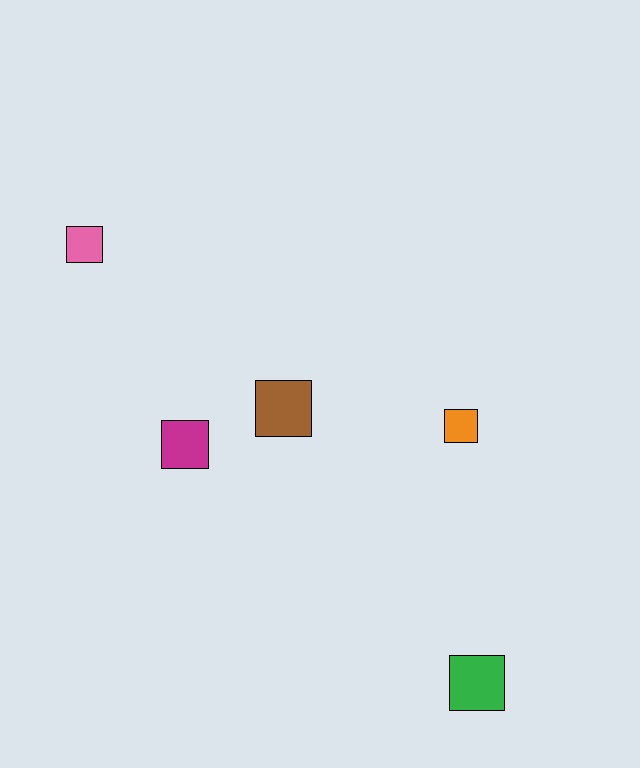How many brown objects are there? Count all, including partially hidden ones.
There is 1 brown object.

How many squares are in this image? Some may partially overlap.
There are 5 squares.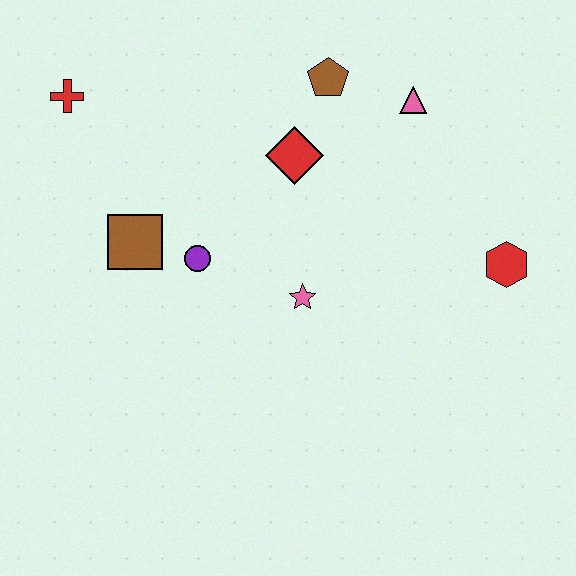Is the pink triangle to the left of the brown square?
No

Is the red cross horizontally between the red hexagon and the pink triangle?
No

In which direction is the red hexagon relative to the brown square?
The red hexagon is to the right of the brown square.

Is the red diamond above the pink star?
Yes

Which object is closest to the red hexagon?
The pink triangle is closest to the red hexagon.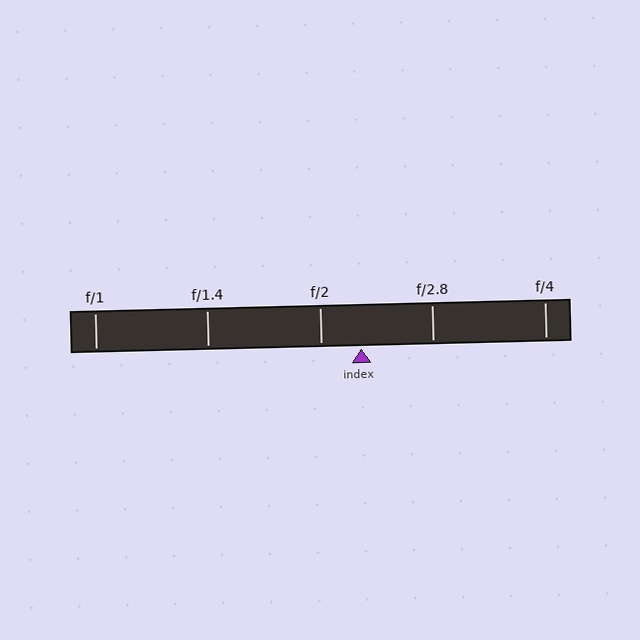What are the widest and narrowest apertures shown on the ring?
The widest aperture shown is f/1 and the narrowest is f/4.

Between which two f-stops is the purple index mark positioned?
The index mark is between f/2 and f/2.8.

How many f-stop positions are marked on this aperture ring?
There are 5 f-stop positions marked.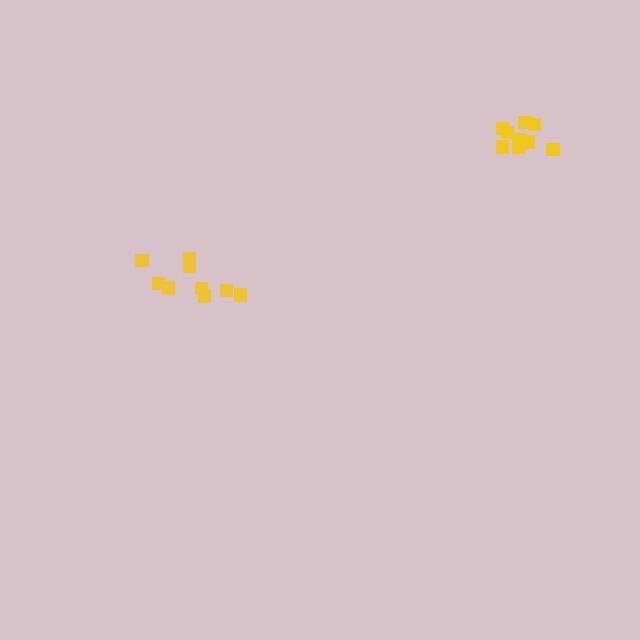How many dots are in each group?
Group 1: 9 dots, Group 2: 9 dots (18 total).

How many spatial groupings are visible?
There are 2 spatial groupings.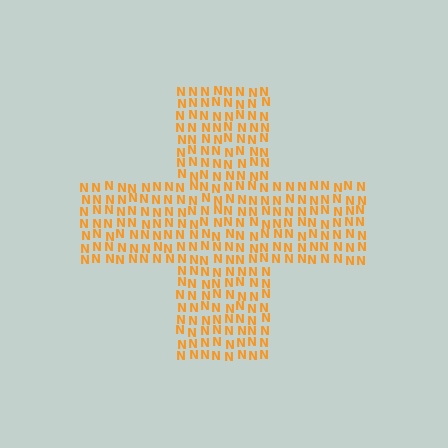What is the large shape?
The large shape is a cross.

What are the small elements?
The small elements are letter N's.